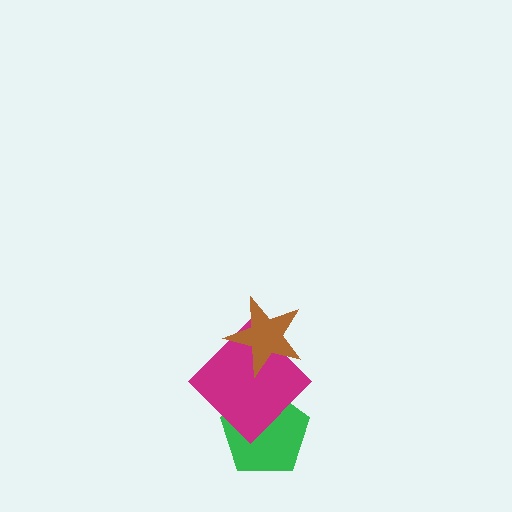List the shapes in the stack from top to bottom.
From top to bottom: the brown star, the magenta diamond, the green pentagon.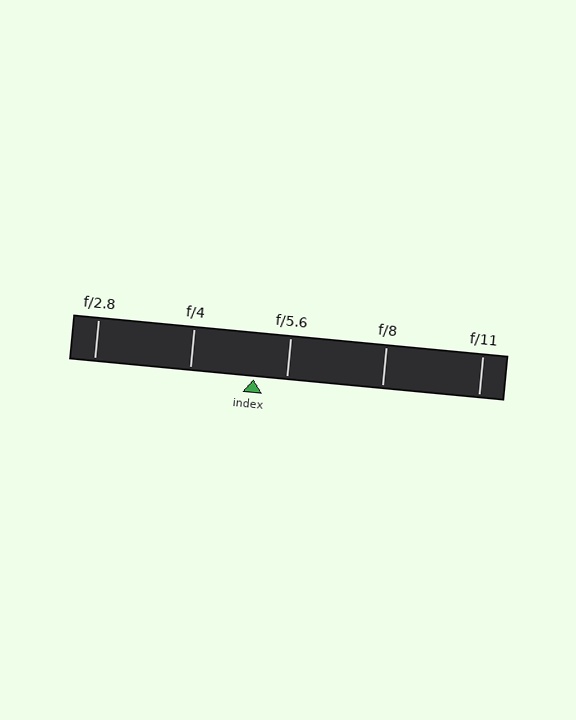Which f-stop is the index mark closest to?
The index mark is closest to f/5.6.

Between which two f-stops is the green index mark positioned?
The index mark is between f/4 and f/5.6.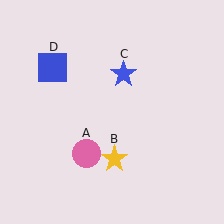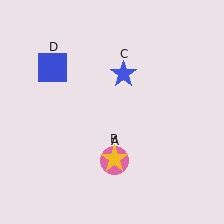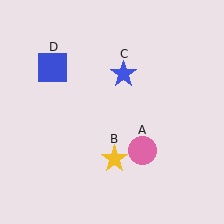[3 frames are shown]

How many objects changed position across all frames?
1 object changed position: pink circle (object A).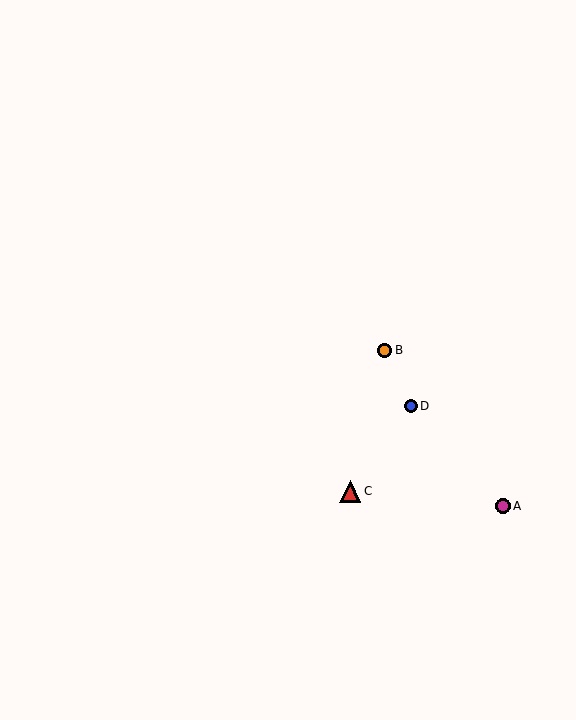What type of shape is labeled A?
Shape A is a magenta circle.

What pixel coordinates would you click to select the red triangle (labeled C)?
Click at (350, 491) to select the red triangle C.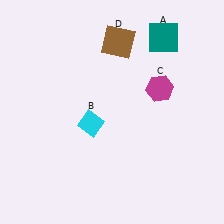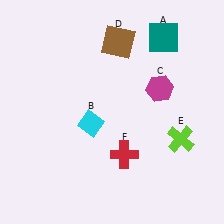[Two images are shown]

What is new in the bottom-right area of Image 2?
A red cross (F) was added in the bottom-right area of Image 2.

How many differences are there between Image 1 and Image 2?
There are 2 differences between the two images.